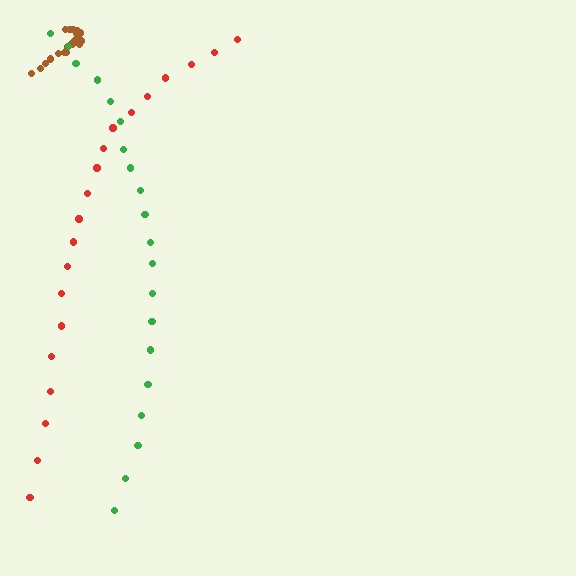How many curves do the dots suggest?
There are 3 distinct paths.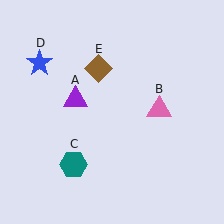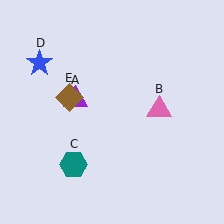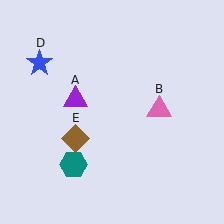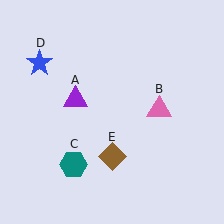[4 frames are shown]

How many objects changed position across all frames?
1 object changed position: brown diamond (object E).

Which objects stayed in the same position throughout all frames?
Purple triangle (object A) and pink triangle (object B) and teal hexagon (object C) and blue star (object D) remained stationary.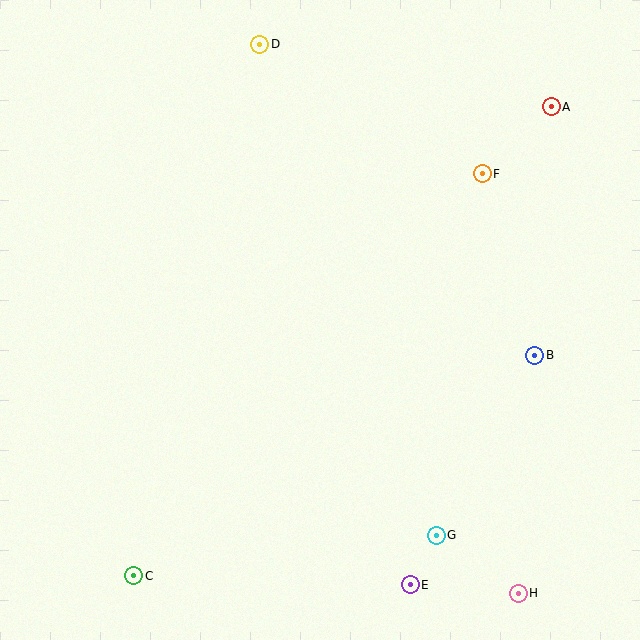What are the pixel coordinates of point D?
Point D is at (260, 44).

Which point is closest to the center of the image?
Point B at (535, 355) is closest to the center.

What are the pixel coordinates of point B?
Point B is at (535, 355).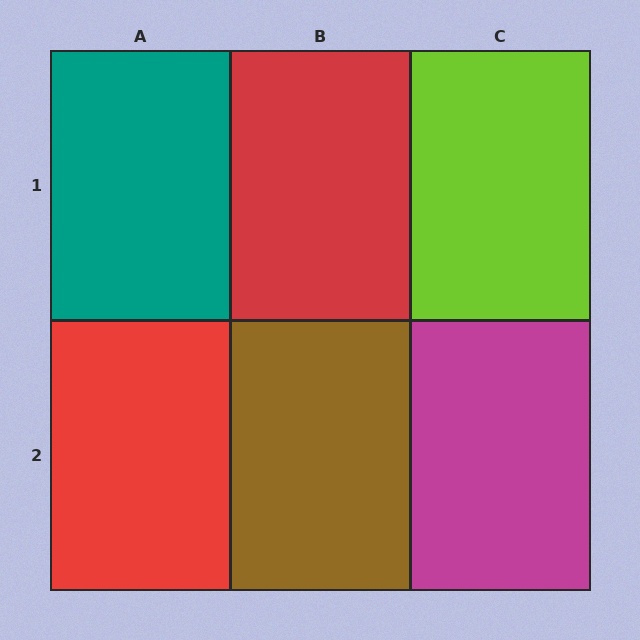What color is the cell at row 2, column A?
Red.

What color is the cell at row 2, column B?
Brown.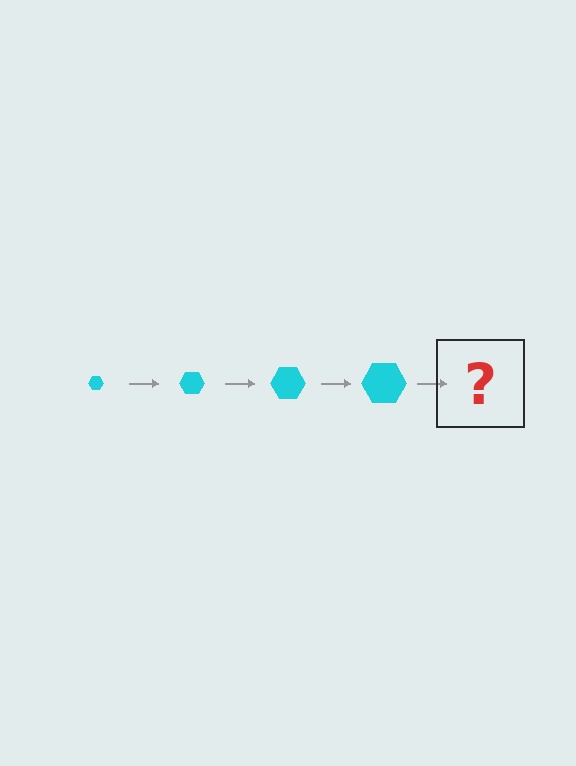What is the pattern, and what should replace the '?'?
The pattern is that the hexagon gets progressively larger each step. The '?' should be a cyan hexagon, larger than the previous one.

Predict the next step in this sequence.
The next step is a cyan hexagon, larger than the previous one.